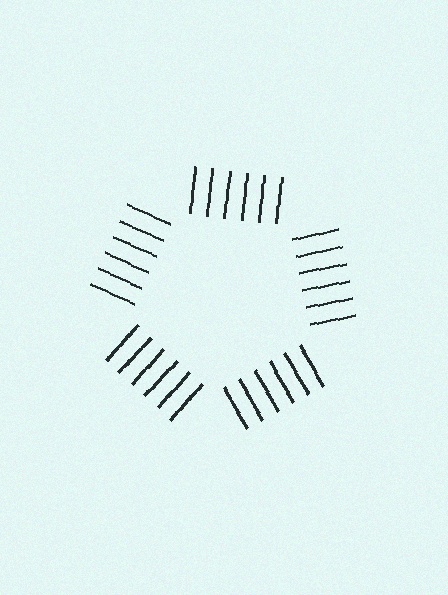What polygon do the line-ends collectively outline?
An illusory pentagon — the line segments terminate on its edges but no continuous stroke is drawn.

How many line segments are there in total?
30 — 6 along each of the 5 edges.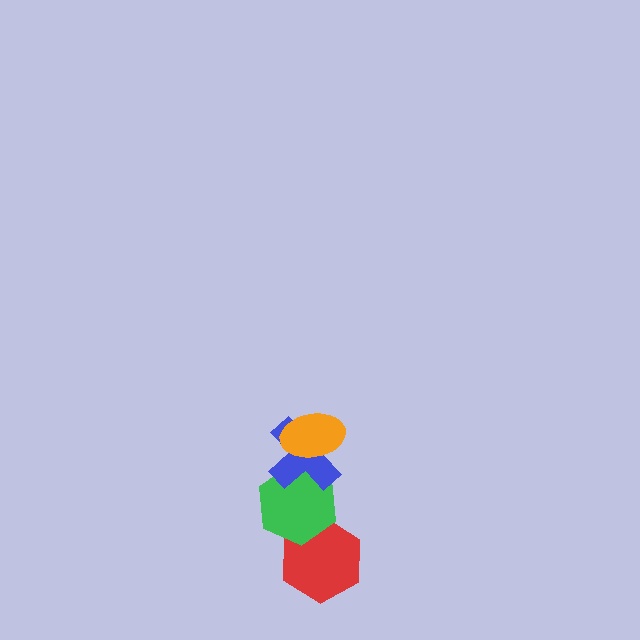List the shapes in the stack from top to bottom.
From top to bottom: the orange ellipse, the blue cross, the green hexagon, the red hexagon.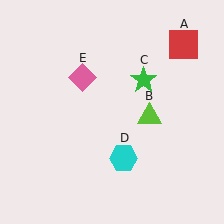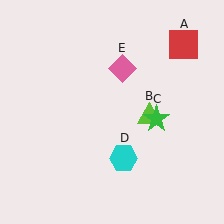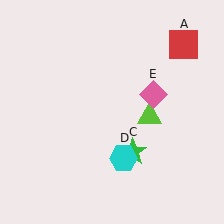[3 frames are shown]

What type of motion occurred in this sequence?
The green star (object C), pink diamond (object E) rotated clockwise around the center of the scene.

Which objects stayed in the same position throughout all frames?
Red square (object A) and lime triangle (object B) and cyan hexagon (object D) remained stationary.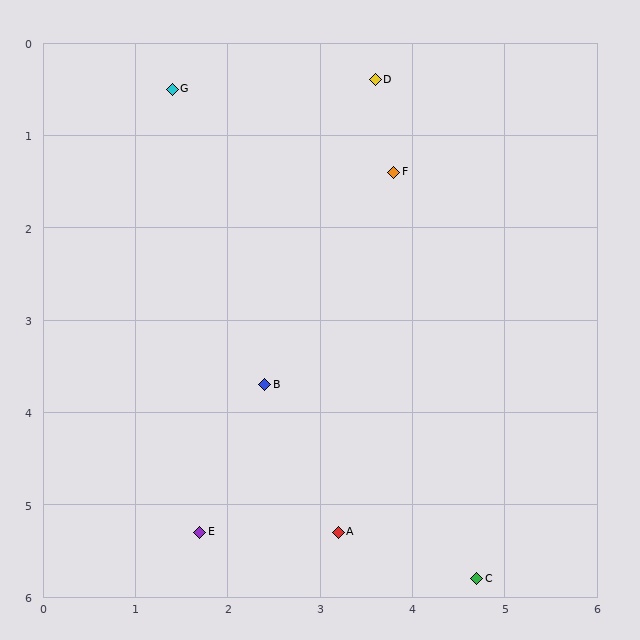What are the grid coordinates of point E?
Point E is at approximately (1.7, 5.3).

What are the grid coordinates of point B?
Point B is at approximately (2.4, 3.7).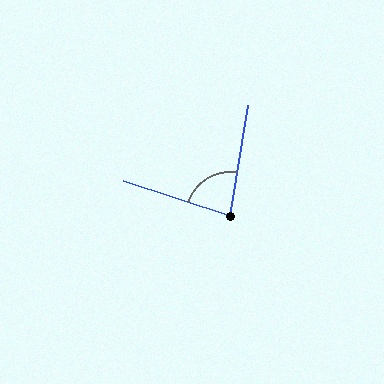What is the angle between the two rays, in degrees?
Approximately 81 degrees.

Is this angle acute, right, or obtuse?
It is acute.